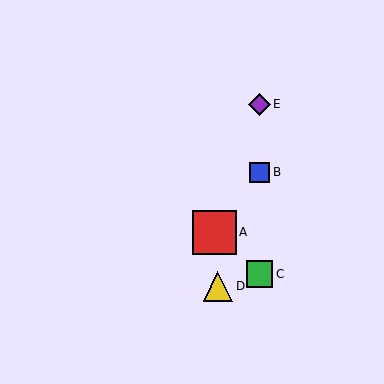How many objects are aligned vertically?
3 objects (B, C, E) are aligned vertically.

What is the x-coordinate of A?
Object A is at x≈214.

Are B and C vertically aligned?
Yes, both are at x≈260.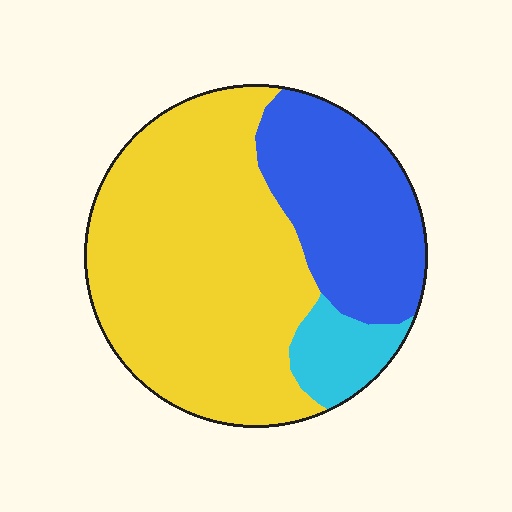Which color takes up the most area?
Yellow, at roughly 60%.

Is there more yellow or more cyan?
Yellow.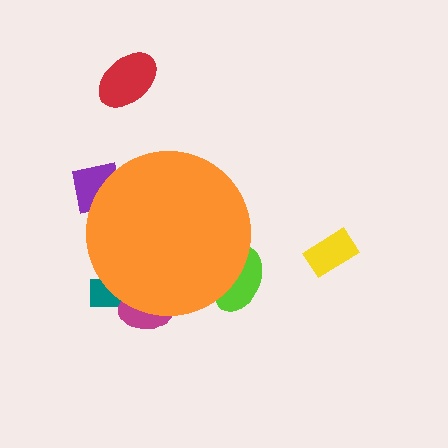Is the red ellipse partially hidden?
No, the red ellipse is fully visible.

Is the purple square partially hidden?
Yes, the purple square is partially hidden behind the orange circle.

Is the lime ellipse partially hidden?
Yes, the lime ellipse is partially hidden behind the orange circle.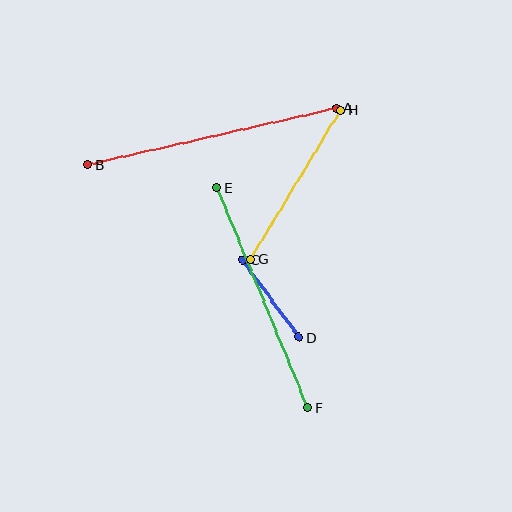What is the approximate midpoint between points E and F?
The midpoint is at approximately (262, 297) pixels.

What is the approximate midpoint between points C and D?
The midpoint is at approximately (271, 298) pixels.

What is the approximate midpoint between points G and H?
The midpoint is at approximately (296, 185) pixels.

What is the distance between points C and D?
The distance is approximately 96 pixels.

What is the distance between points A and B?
The distance is approximately 255 pixels.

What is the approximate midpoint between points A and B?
The midpoint is at approximately (212, 136) pixels.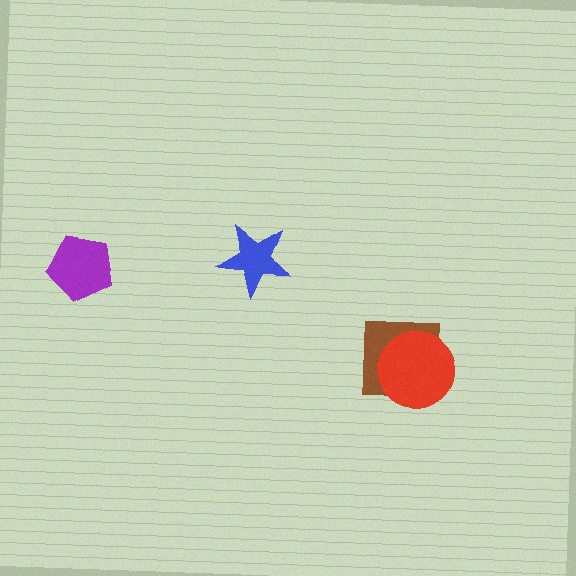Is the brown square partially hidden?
Yes, it is partially covered by another shape.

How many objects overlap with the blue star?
0 objects overlap with the blue star.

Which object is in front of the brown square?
The red circle is in front of the brown square.